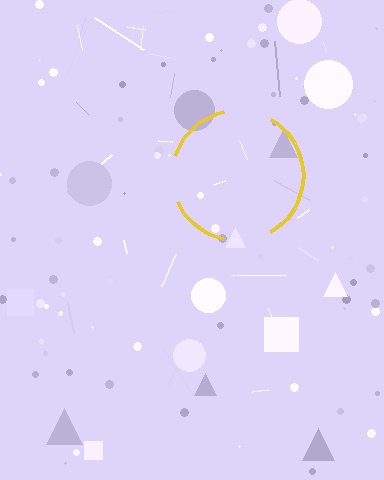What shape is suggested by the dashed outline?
The dashed outline suggests a circle.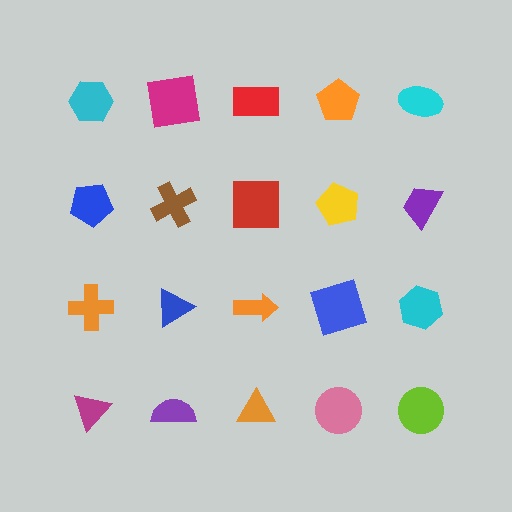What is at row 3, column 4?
A blue square.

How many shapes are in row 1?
5 shapes.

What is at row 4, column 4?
A pink circle.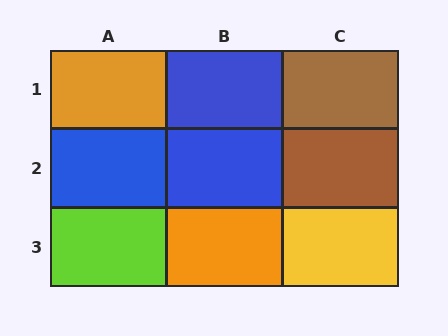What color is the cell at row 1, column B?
Blue.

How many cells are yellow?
1 cell is yellow.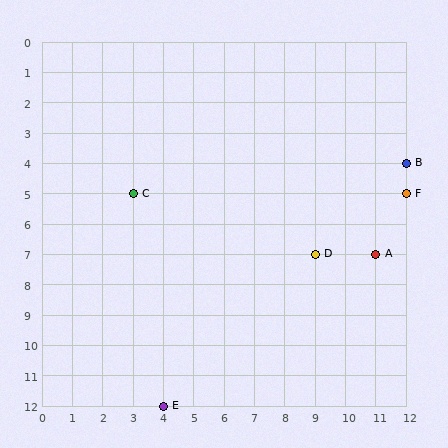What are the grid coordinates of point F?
Point F is at grid coordinates (12, 5).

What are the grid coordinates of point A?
Point A is at grid coordinates (11, 7).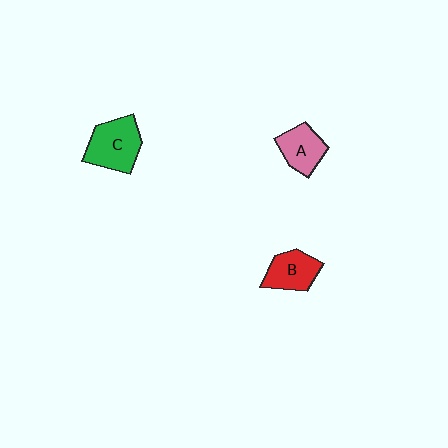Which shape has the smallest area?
Shape A (pink).